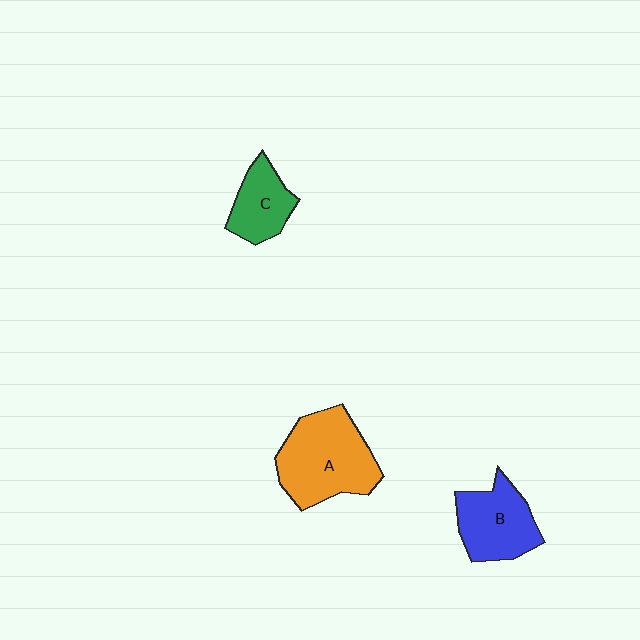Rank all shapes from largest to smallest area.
From largest to smallest: A (orange), B (blue), C (green).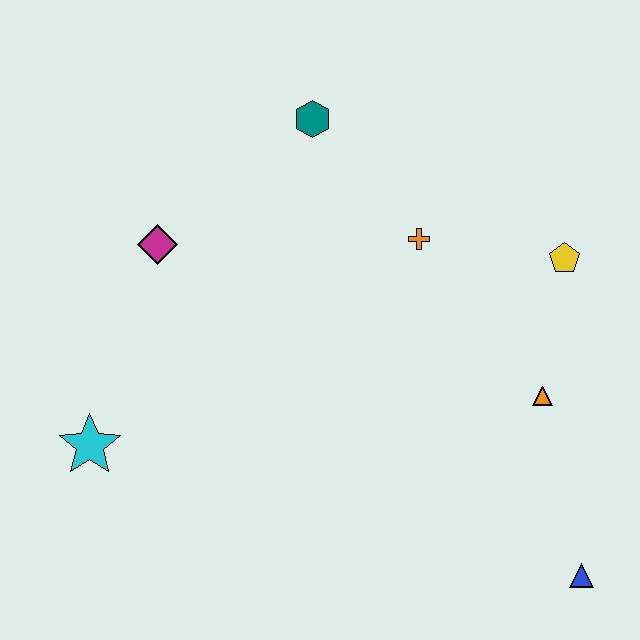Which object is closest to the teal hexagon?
The orange cross is closest to the teal hexagon.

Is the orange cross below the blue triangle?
No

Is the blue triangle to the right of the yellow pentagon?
Yes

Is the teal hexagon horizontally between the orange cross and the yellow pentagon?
No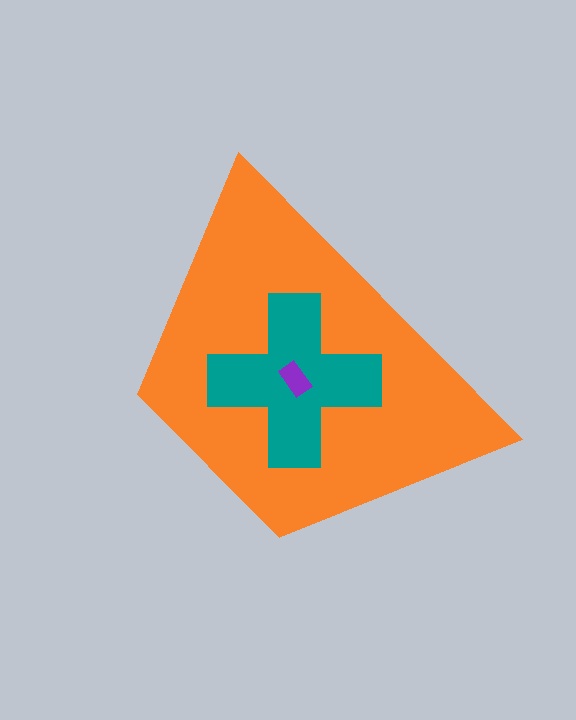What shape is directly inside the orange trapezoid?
The teal cross.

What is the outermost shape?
The orange trapezoid.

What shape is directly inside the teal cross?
The purple rectangle.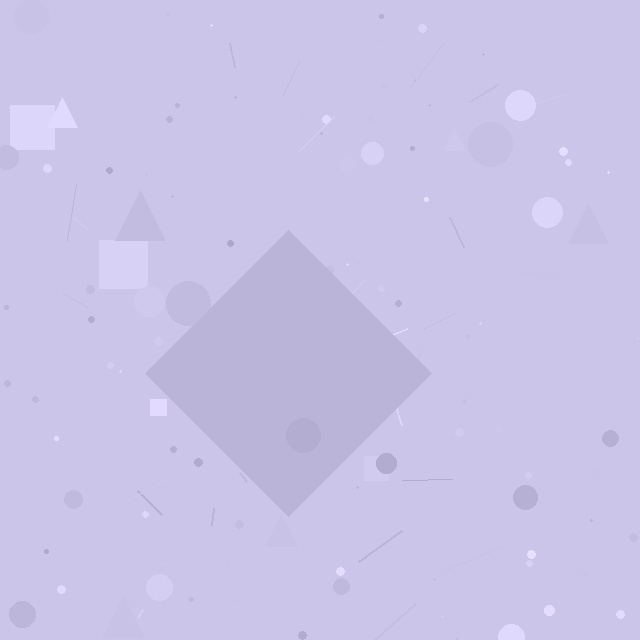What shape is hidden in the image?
A diamond is hidden in the image.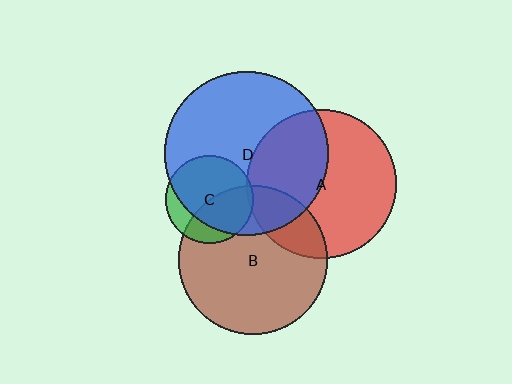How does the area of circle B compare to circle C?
Approximately 2.9 times.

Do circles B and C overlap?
Yes.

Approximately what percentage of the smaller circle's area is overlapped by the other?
Approximately 45%.